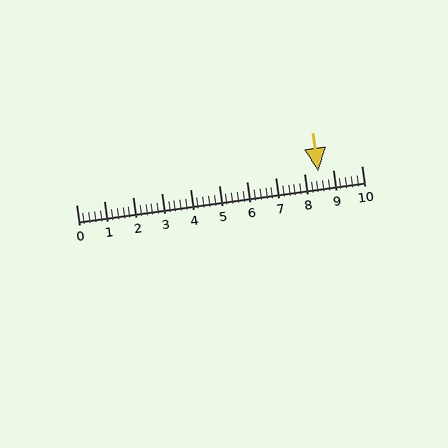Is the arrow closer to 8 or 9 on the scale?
The arrow is closer to 9.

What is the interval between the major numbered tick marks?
The major tick marks are spaced 1 units apart.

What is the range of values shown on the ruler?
The ruler shows values from 0 to 10.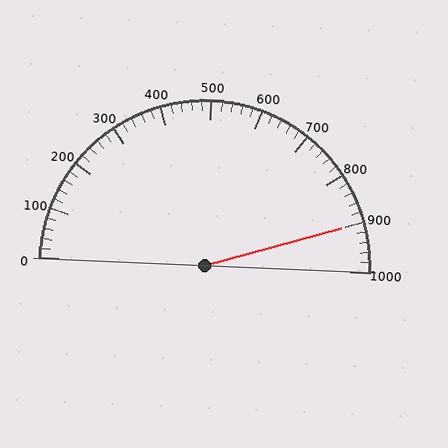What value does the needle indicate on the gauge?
The needle indicates approximately 900.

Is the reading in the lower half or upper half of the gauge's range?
The reading is in the upper half of the range (0 to 1000).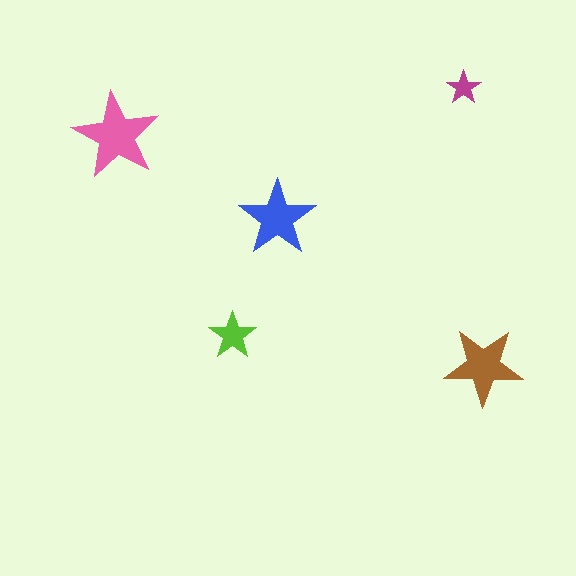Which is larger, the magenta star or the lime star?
The lime one.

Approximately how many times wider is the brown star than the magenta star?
About 2.5 times wider.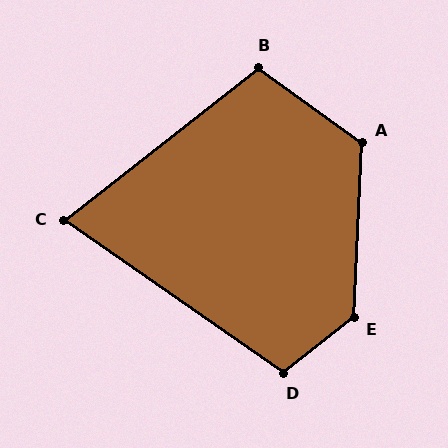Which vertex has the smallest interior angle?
C, at approximately 73 degrees.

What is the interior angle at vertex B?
Approximately 106 degrees (obtuse).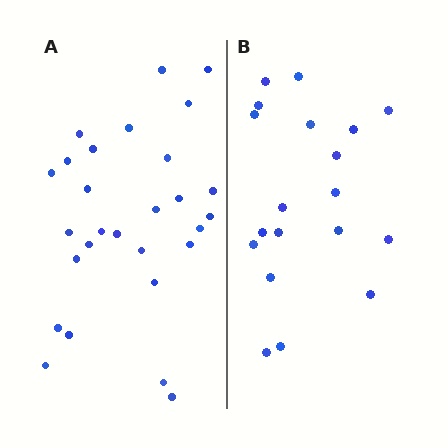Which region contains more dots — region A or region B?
Region A (the left region) has more dots.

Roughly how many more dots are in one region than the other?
Region A has roughly 8 or so more dots than region B.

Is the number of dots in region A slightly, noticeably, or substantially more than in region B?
Region A has substantially more. The ratio is roughly 1.5 to 1.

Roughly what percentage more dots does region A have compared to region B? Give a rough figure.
About 45% more.